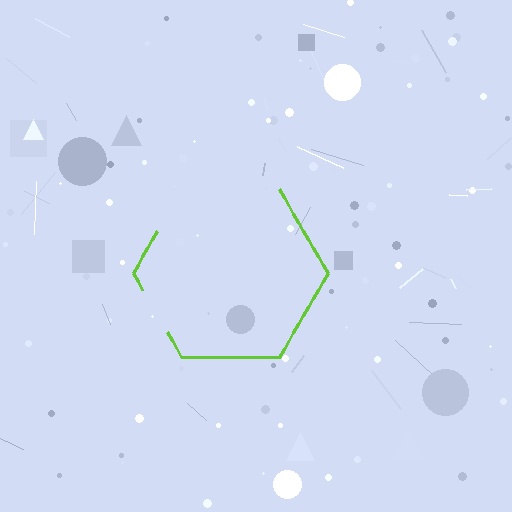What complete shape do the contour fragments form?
The contour fragments form a hexagon.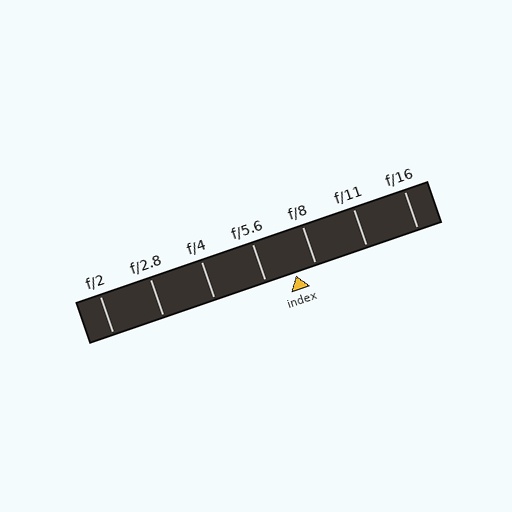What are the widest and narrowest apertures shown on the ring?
The widest aperture shown is f/2 and the narrowest is f/16.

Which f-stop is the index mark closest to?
The index mark is closest to f/8.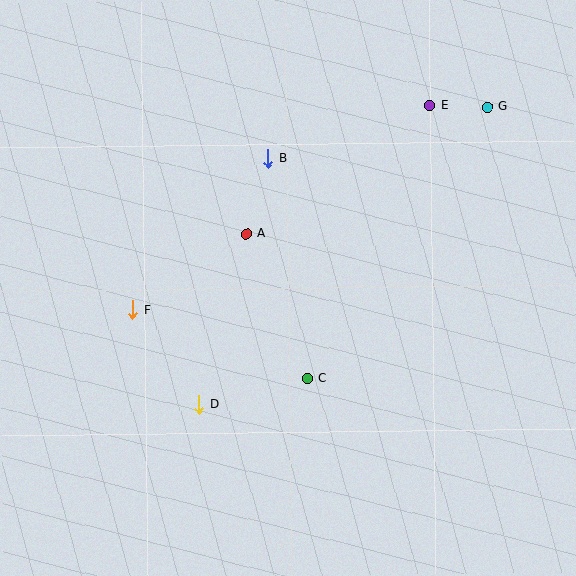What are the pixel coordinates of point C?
Point C is at (307, 378).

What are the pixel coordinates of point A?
Point A is at (247, 234).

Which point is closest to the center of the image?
Point A at (247, 234) is closest to the center.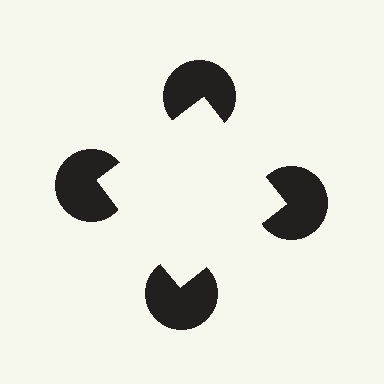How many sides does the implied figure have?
4 sides.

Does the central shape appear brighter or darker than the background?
It typically appears slightly brighter than the background, even though no actual brightness change is drawn.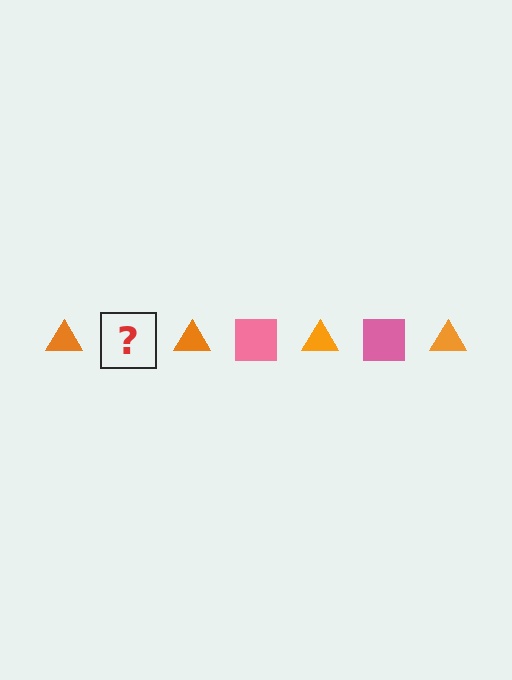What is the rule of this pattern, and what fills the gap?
The rule is that the pattern alternates between orange triangle and pink square. The gap should be filled with a pink square.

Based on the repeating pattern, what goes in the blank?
The blank should be a pink square.